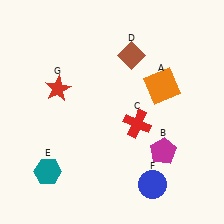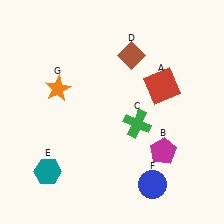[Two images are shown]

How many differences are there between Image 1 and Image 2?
There are 3 differences between the two images.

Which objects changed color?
A changed from orange to red. C changed from red to green. G changed from red to orange.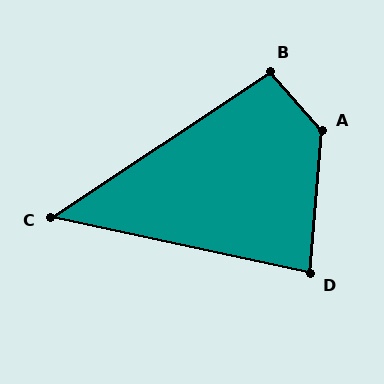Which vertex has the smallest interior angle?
C, at approximately 46 degrees.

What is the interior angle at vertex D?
Approximately 82 degrees (acute).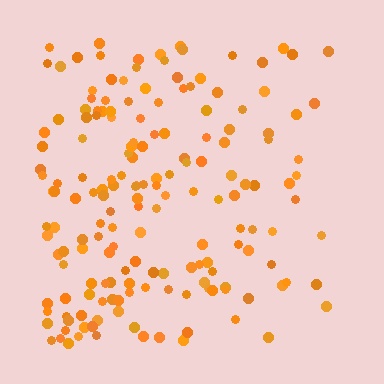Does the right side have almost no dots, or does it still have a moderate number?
Still a moderate number, just noticeably fewer than the left.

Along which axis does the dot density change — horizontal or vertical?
Horizontal.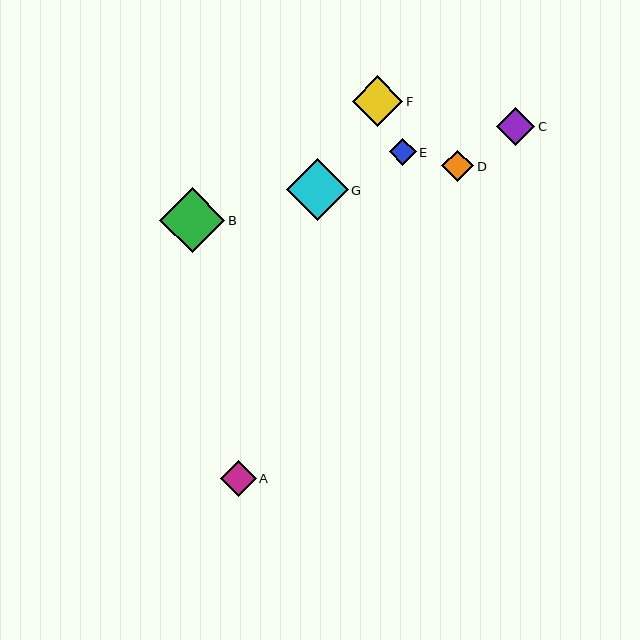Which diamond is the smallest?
Diamond E is the smallest with a size of approximately 27 pixels.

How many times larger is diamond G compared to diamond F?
Diamond G is approximately 1.2 times the size of diamond F.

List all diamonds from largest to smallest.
From largest to smallest: B, G, F, C, A, D, E.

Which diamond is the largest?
Diamond B is the largest with a size of approximately 65 pixels.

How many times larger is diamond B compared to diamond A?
Diamond B is approximately 1.8 times the size of diamond A.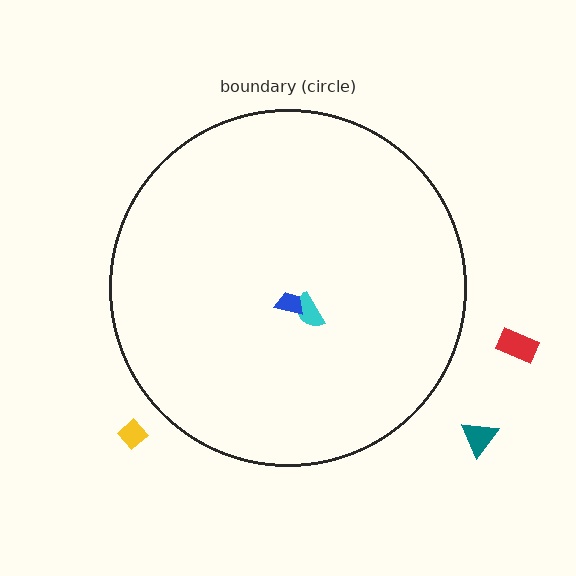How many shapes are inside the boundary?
2 inside, 3 outside.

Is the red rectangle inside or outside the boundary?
Outside.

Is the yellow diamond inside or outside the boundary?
Outside.